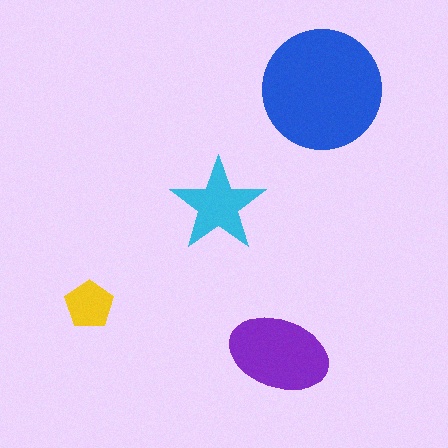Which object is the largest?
The blue circle.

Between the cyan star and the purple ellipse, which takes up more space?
The purple ellipse.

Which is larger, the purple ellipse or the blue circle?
The blue circle.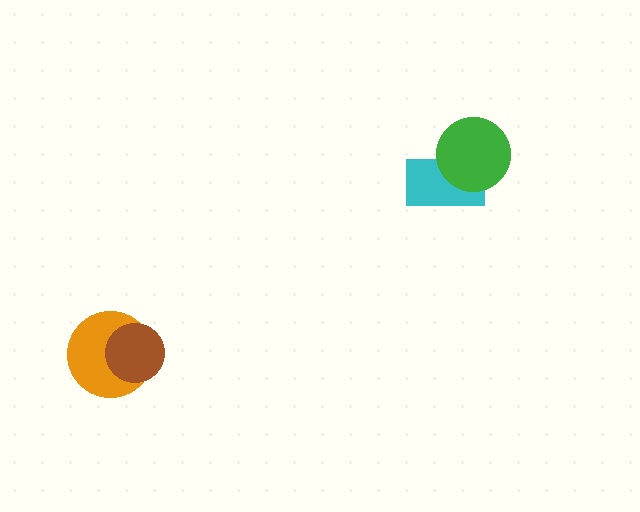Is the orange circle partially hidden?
Yes, it is partially covered by another shape.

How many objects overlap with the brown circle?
1 object overlaps with the brown circle.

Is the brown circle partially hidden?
No, no other shape covers it.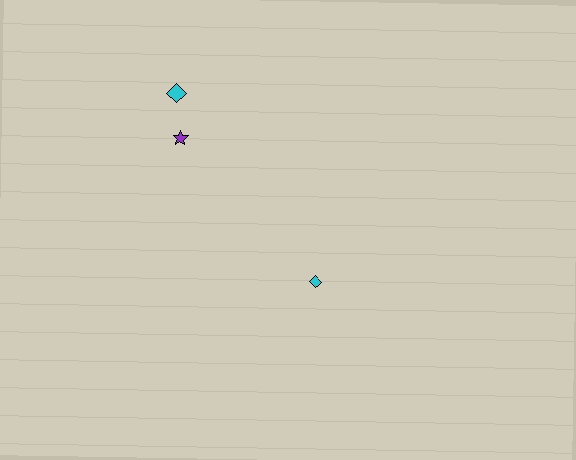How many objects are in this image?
There are 3 objects.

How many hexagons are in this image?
There are no hexagons.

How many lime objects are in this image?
There are no lime objects.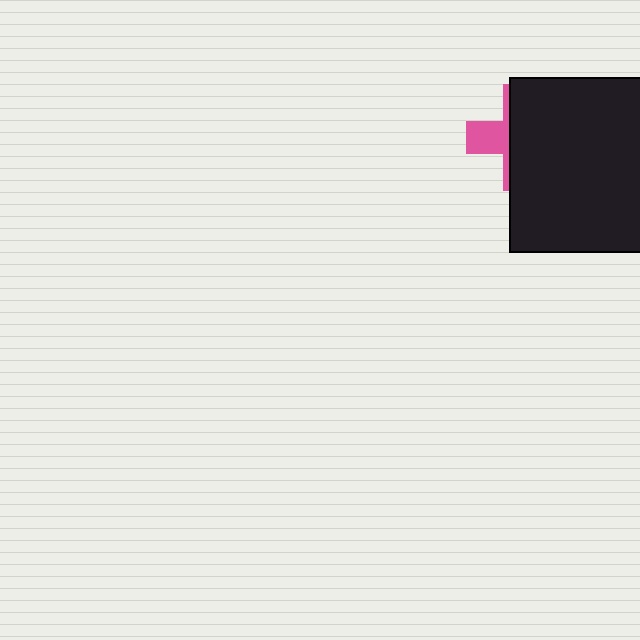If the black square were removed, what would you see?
You would see the complete pink cross.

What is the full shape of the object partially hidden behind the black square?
The partially hidden object is a pink cross.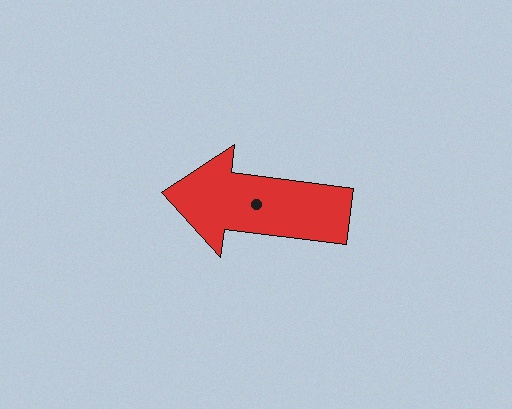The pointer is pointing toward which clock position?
Roughly 9 o'clock.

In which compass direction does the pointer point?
West.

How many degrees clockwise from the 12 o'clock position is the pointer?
Approximately 277 degrees.